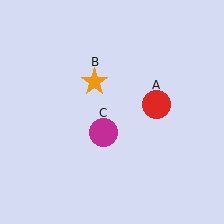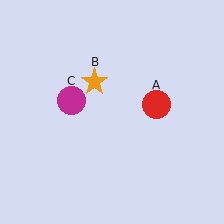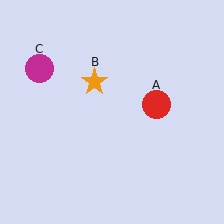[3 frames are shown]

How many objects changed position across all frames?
1 object changed position: magenta circle (object C).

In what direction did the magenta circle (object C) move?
The magenta circle (object C) moved up and to the left.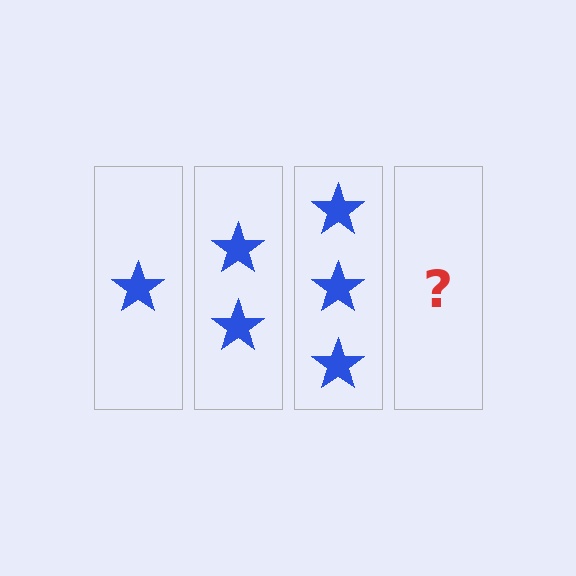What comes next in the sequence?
The next element should be 4 stars.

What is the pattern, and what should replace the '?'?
The pattern is that each step adds one more star. The '?' should be 4 stars.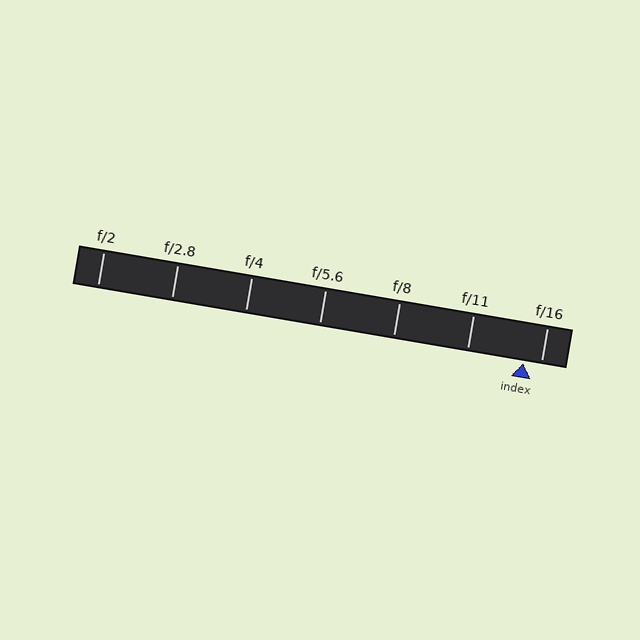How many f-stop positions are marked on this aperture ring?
There are 7 f-stop positions marked.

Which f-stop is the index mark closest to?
The index mark is closest to f/16.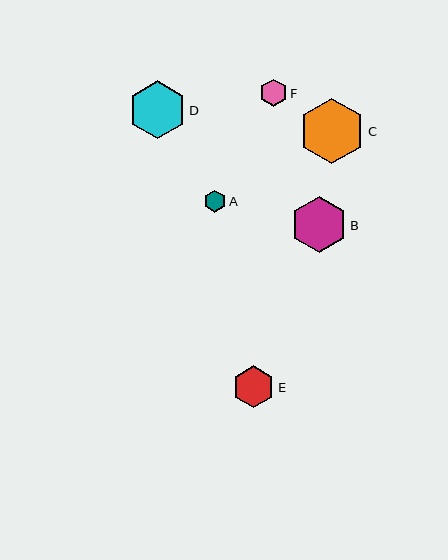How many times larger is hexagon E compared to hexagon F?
Hexagon E is approximately 1.5 times the size of hexagon F.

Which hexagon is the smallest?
Hexagon A is the smallest with a size of approximately 22 pixels.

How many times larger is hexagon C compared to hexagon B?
Hexagon C is approximately 1.2 times the size of hexagon B.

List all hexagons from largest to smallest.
From largest to smallest: C, D, B, E, F, A.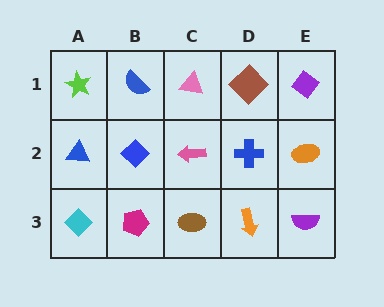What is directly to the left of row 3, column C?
A magenta pentagon.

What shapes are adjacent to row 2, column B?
A blue semicircle (row 1, column B), a magenta pentagon (row 3, column B), a blue triangle (row 2, column A), a pink arrow (row 2, column C).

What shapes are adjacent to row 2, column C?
A pink triangle (row 1, column C), a brown ellipse (row 3, column C), a blue diamond (row 2, column B), a blue cross (row 2, column D).